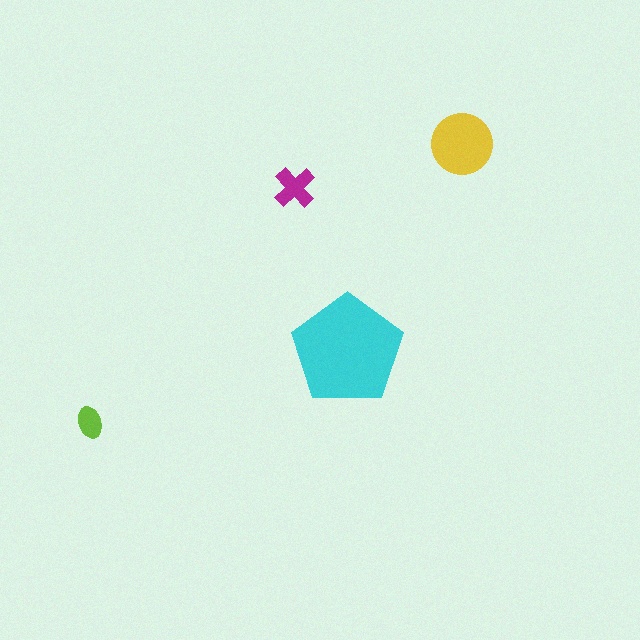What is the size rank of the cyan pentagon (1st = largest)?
1st.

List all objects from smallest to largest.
The lime ellipse, the magenta cross, the yellow circle, the cyan pentagon.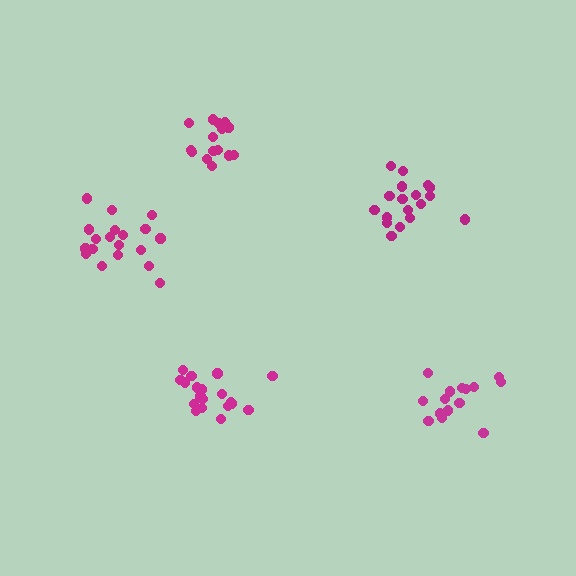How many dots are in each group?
Group 1: 19 dots, Group 2: 15 dots, Group 3: 15 dots, Group 4: 20 dots, Group 5: 18 dots (87 total).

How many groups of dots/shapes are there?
There are 5 groups.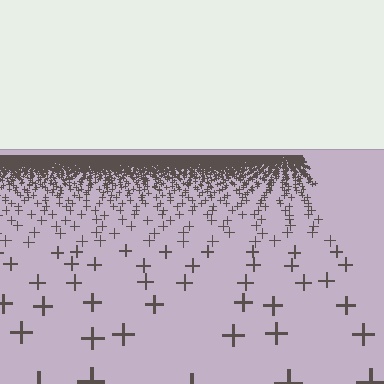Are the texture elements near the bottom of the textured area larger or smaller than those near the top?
Larger. Near the bottom, elements are closer to the viewer and appear at a bigger on-screen size.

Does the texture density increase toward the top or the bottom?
Density increases toward the top.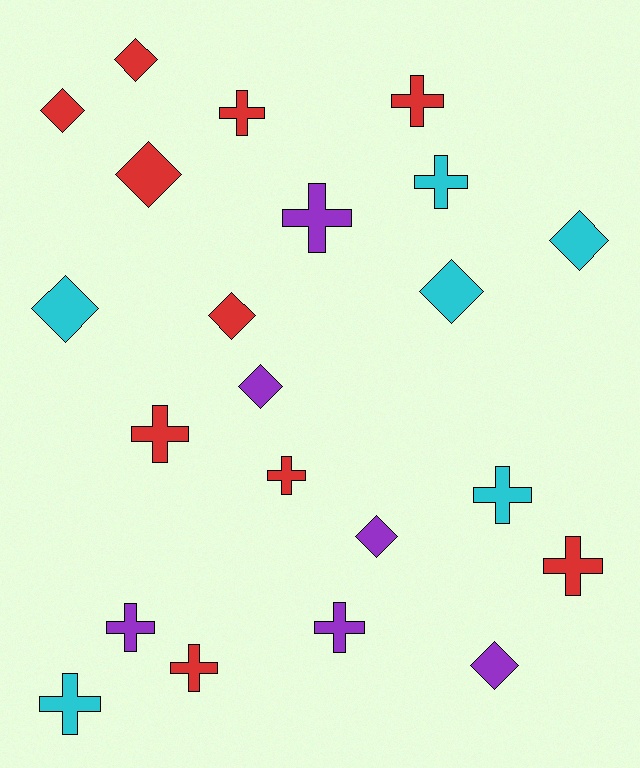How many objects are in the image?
There are 22 objects.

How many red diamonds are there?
There are 4 red diamonds.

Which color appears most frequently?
Red, with 10 objects.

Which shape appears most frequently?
Cross, with 12 objects.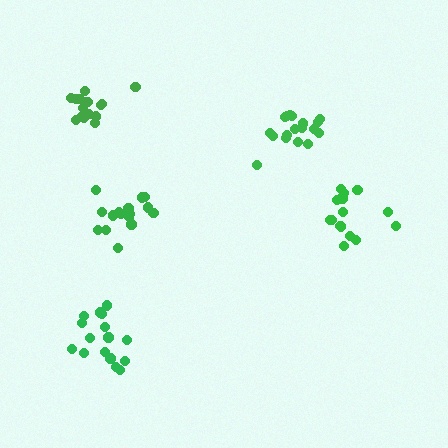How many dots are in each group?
Group 1: 16 dots, Group 2: 16 dots, Group 3: 16 dots, Group 4: 19 dots, Group 5: 16 dots (83 total).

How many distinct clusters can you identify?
There are 5 distinct clusters.